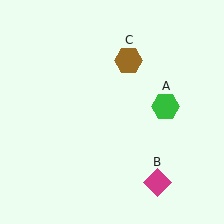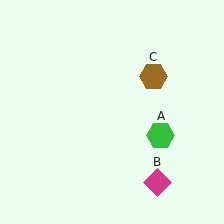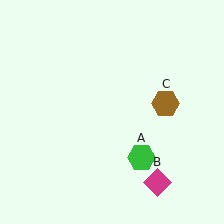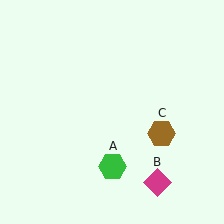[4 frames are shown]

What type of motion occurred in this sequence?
The green hexagon (object A), brown hexagon (object C) rotated clockwise around the center of the scene.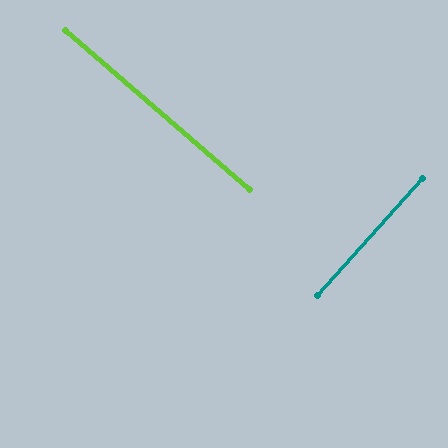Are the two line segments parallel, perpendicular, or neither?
Perpendicular — they meet at approximately 89°.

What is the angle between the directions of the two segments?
Approximately 89 degrees.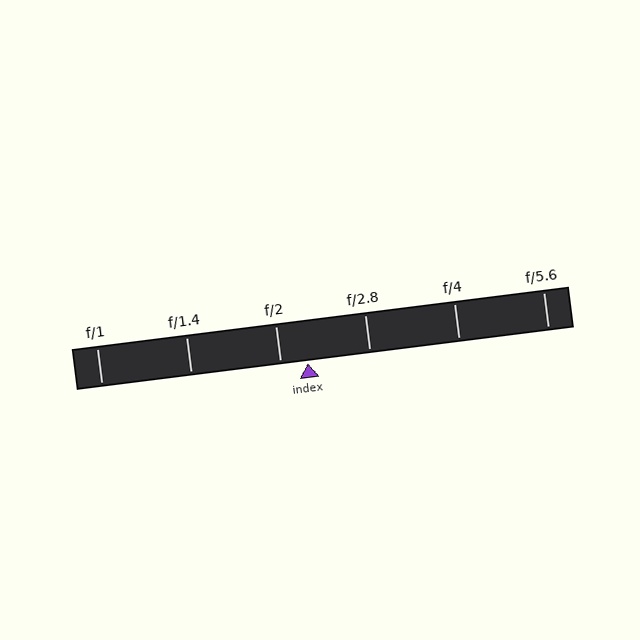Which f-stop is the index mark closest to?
The index mark is closest to f/2.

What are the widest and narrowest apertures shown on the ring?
The widest aperture shown is f/1 and the narrowest is f/5.6.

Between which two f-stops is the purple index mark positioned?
The index mark is between f/2 and f/2.8.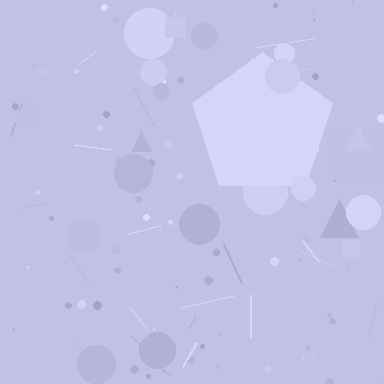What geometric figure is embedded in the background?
A pentagon is embedded in the background.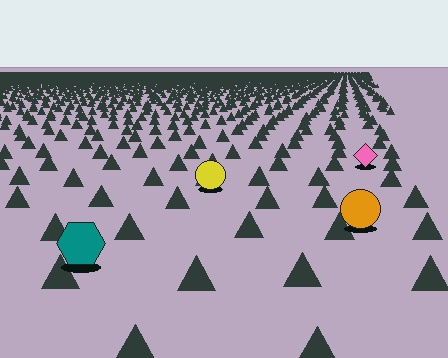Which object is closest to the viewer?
The teal hexagon is closest. The texture marks near it are larger and more spread out.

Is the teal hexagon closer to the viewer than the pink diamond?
Yes. The teal hexagon is closer — you can tell from the texture gradient: the ground texture is coarser near it.